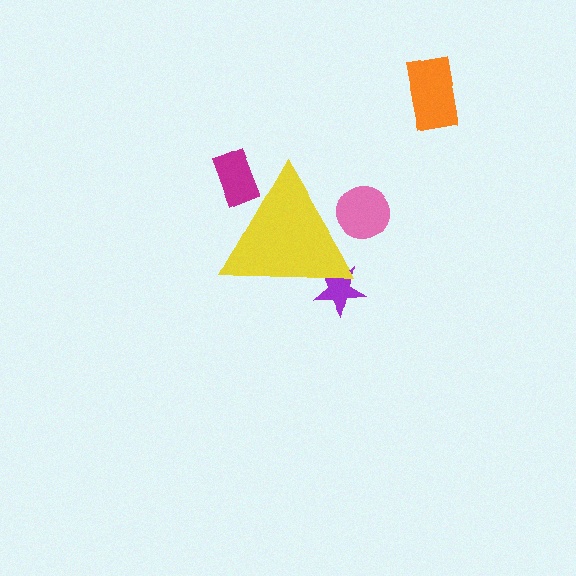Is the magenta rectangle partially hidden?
Yes, the magenta rectangle is partially hidden behind the yellow triangle.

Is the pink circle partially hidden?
Yes, the pink circle is partially hidden behind the yellow triangle.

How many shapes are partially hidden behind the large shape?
3 shapes are partially hidden.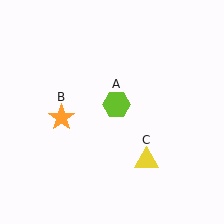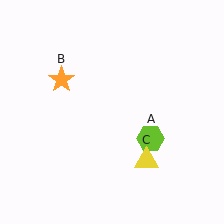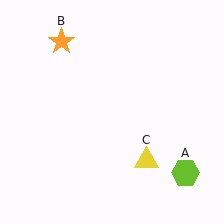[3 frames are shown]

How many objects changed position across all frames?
2 objects changed position: lime hexagon (object A), orange star (object B).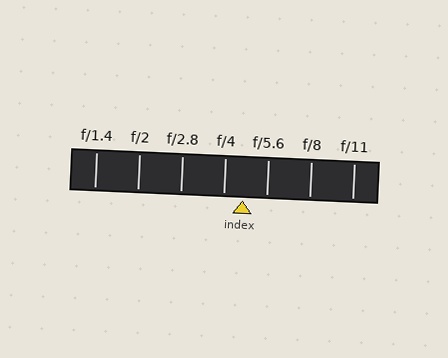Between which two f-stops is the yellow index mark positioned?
The index mark is between f/4 and f/5.6.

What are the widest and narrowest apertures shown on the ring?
The widest aperture shown is f/1.4 and the narrowest is f/11.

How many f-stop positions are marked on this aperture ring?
There are 7 f-stop positions marked.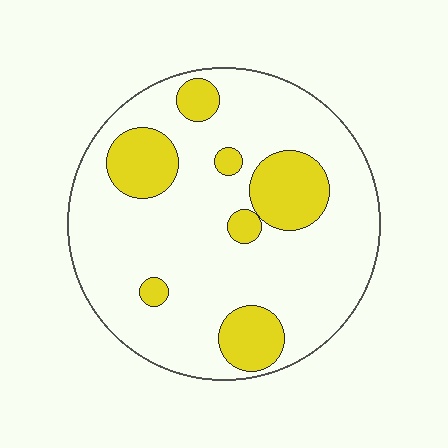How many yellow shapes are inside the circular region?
7.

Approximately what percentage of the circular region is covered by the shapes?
Approximately 20%.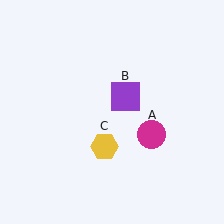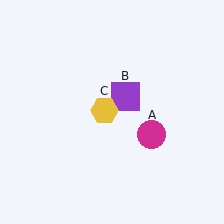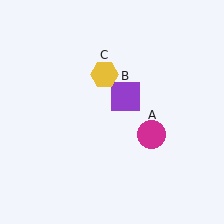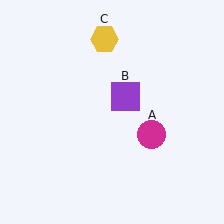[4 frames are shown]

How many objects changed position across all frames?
1 object changed position: yellow hexagon (object C).